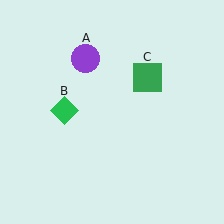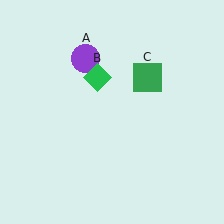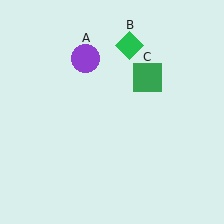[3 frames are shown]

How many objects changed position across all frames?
1 object changed position: green diamond (object B).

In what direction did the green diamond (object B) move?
The green diamond (object B) moved up and to the right.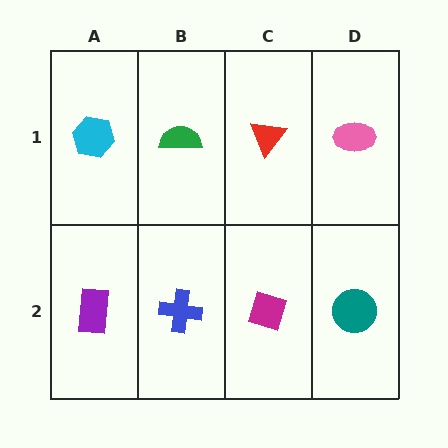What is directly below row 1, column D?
A teal circle.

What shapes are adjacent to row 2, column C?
A red triangle (row 1, column C), a blue cross (row 2, column B), a teal circle (row 2, column D).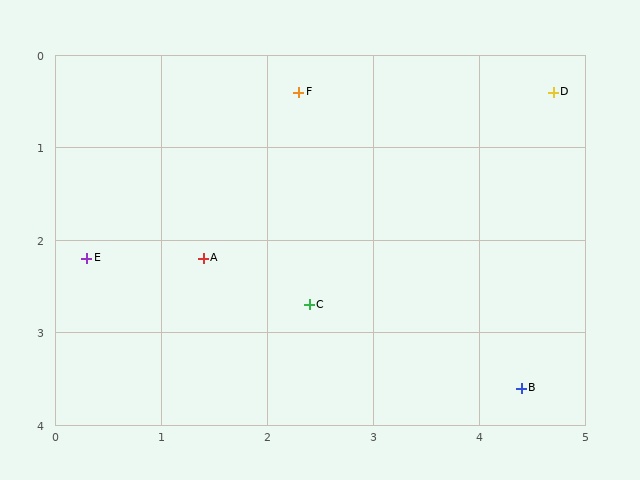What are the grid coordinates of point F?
Point F is at approximately (2.3, 0.4).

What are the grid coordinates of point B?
Point B is at approximately (4.4, 3.6).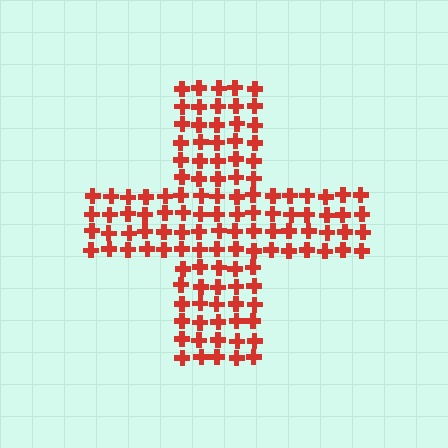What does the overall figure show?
The overall figure shows a cross.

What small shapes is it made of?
It is made of small crosses.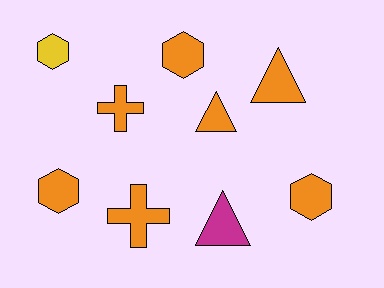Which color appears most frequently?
Orange, with 7 objects.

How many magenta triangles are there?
There is 1 magenta triangle.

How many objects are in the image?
There are 9 objects.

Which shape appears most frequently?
Hexagon, with 4 objects.